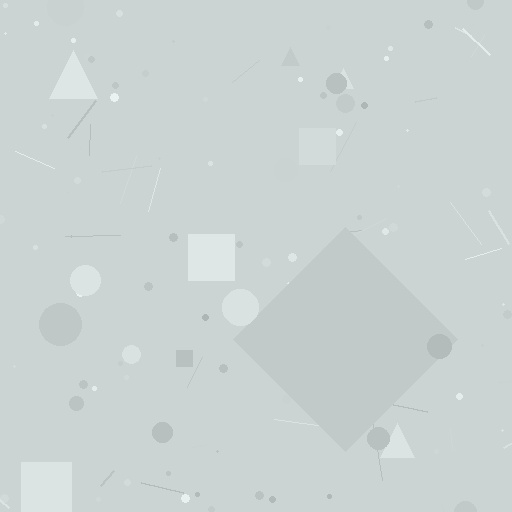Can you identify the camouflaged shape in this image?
The camouflaged shape is a diamond.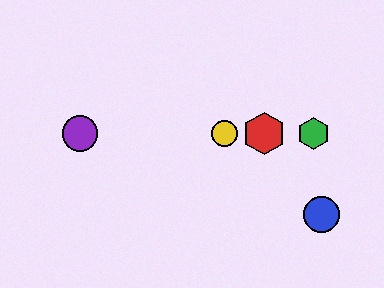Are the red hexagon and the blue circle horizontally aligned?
No, the red hexagon is at y≈134 and the blue circle is at y≈214.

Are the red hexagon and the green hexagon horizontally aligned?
Yes, both are at y≈134.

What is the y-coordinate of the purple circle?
The purple circle is at y≈134.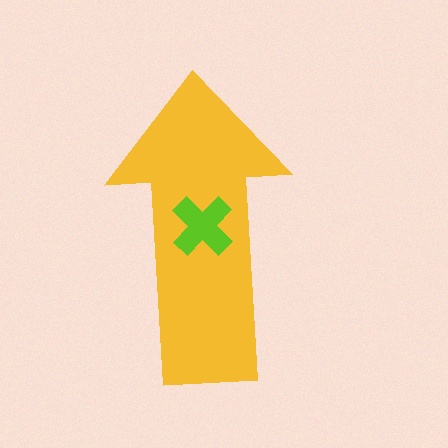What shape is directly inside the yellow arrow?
The lime cross.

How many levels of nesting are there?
2.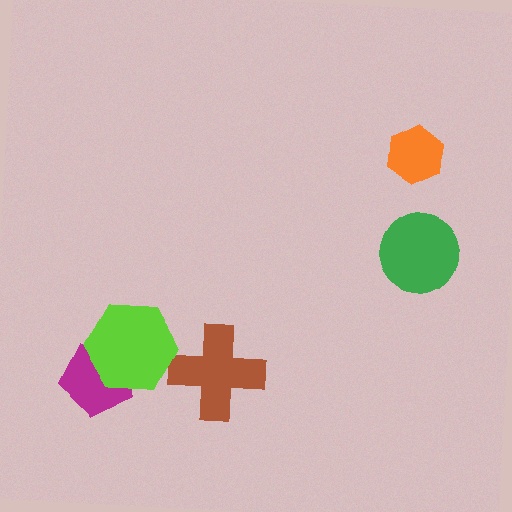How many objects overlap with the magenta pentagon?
1 object overlaps with the magenta pentagon.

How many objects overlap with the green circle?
0 objects overlap with the green circle.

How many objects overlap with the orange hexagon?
0 objects overlap with the orange hexagon.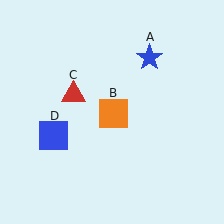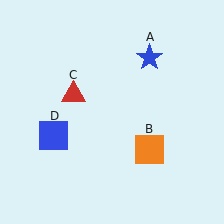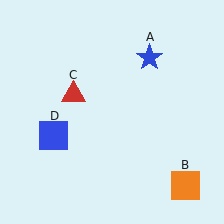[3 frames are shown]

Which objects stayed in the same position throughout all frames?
Blue star (object A) and red triangle (object C) and blue square (object D) remained stationary.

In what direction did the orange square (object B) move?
The orange square (object B) moved down and to the right.